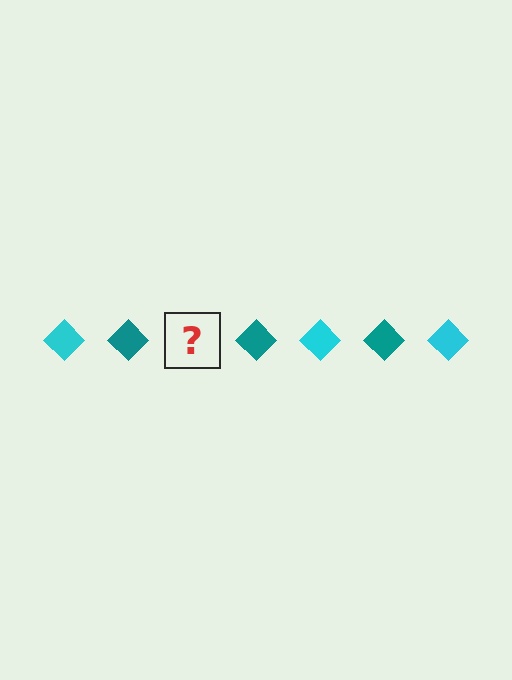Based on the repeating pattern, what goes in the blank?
The blank should be a cyan diamond.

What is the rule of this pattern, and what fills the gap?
The rule is that the pattern cycles through cyan, teal diamonds. The gap should be filled with a cyan diamond.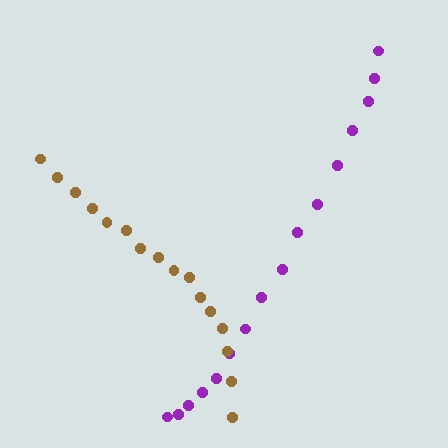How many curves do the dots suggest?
There are 2 distinct paths.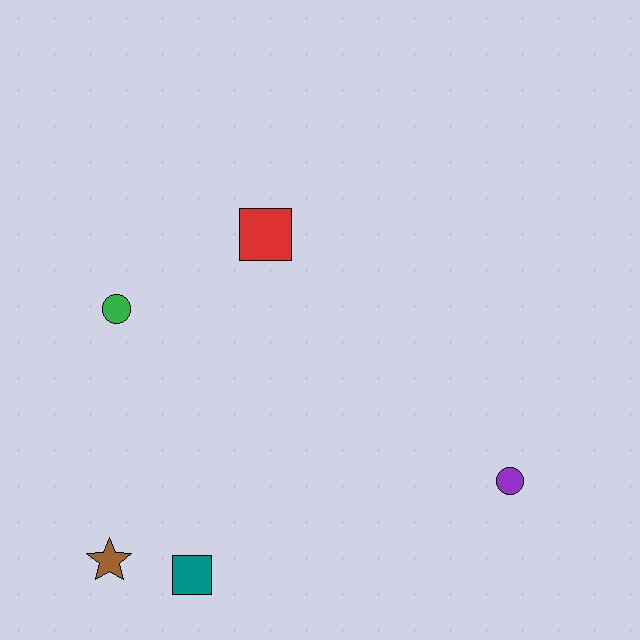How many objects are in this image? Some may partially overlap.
There are 5 objects.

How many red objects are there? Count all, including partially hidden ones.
There is 1 red object.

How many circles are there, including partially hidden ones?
There are 2 circles.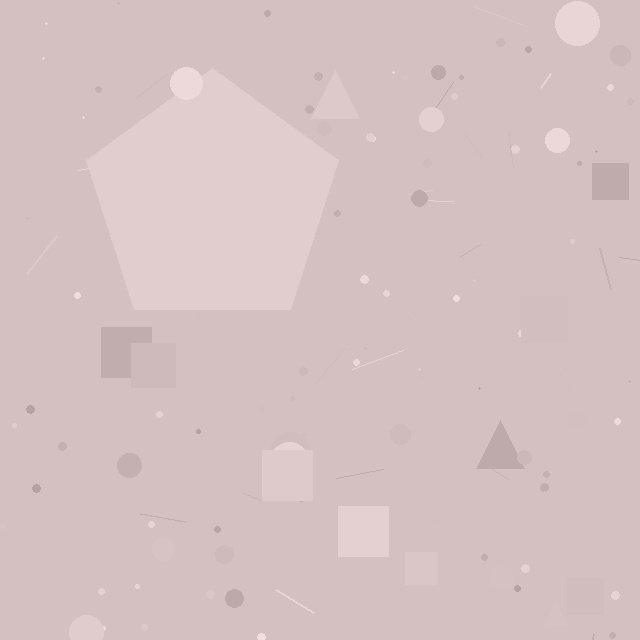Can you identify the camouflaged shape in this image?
The camouflaged shape is a pentagon.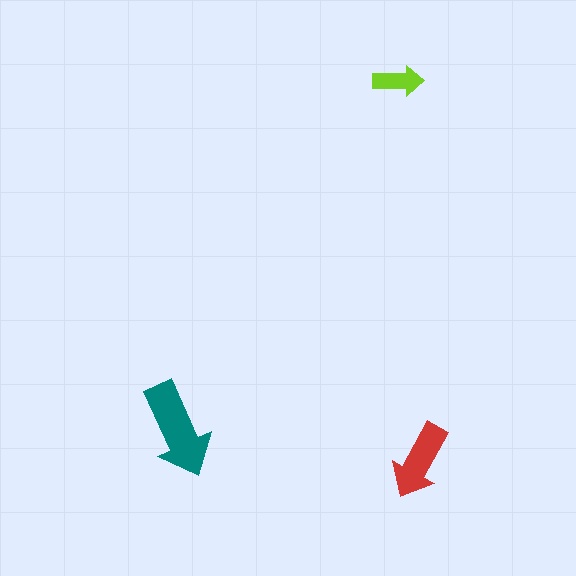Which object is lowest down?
The red arrow is bottommost.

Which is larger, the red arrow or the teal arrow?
The teal one.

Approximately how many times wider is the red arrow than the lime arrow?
About 1.5 times wider.